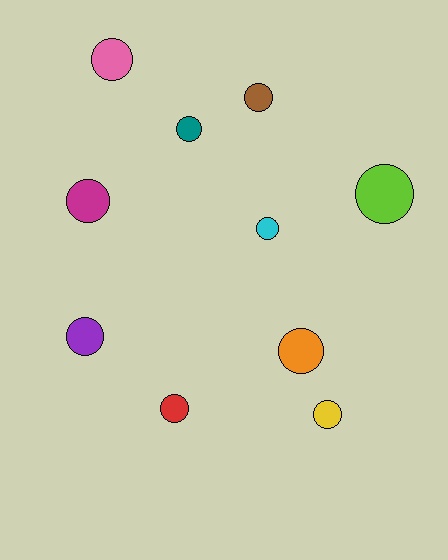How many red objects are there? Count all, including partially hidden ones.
There is 1 red object.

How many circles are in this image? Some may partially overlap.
There are 10 circles.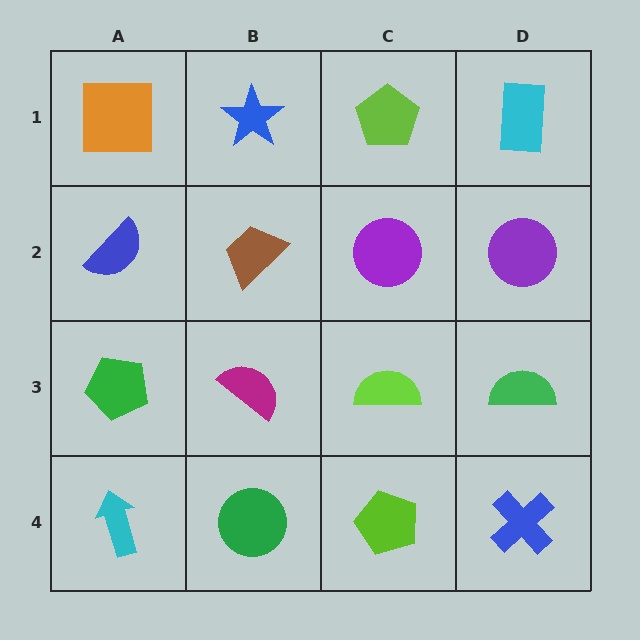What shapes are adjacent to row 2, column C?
A lime pentagon (row 1, column C), a lime semicircle (row 3, column C), a brown trapezoid (row 2, column B), a purple circle (row 2, column D).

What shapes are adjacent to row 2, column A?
An orange square (row 1, column A), a green pentagon (row 3, column A), a brown trapezoid (row 2, column B).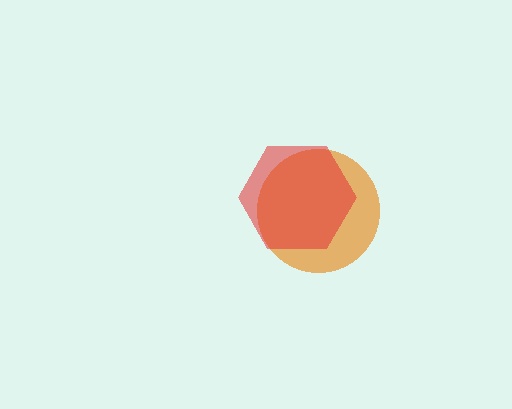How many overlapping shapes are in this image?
There are 2 overlapping shapes in the image.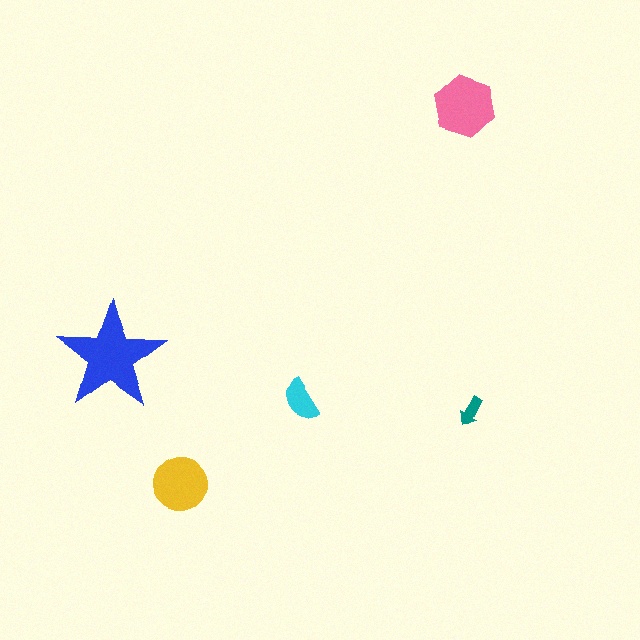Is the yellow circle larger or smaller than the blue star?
Smaller.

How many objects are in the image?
There are 5 objects in the image.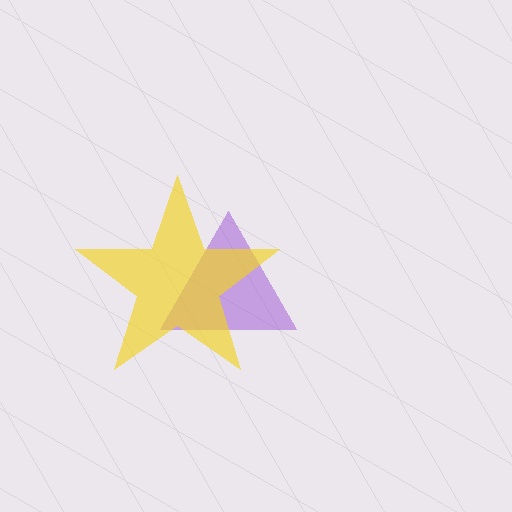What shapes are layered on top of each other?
The layered shapes are: a purple triangle, a yellow star.